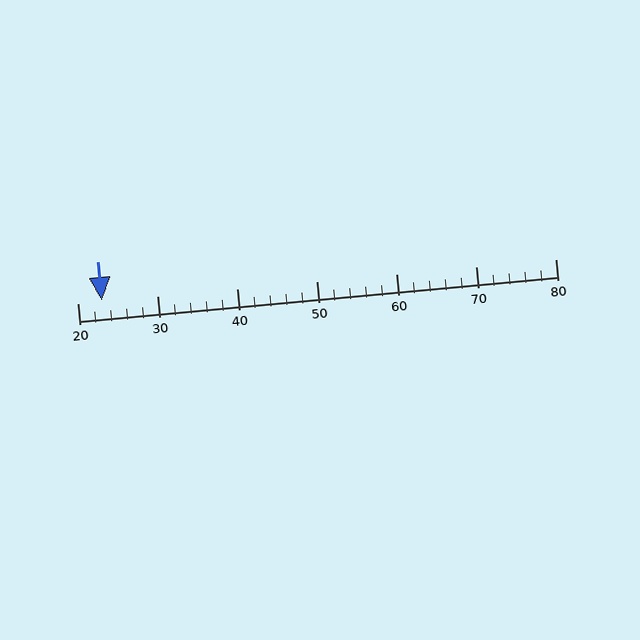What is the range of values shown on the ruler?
The ruler shows values from 20 to 80.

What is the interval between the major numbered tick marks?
The major tick marks are spaced 10 units apart.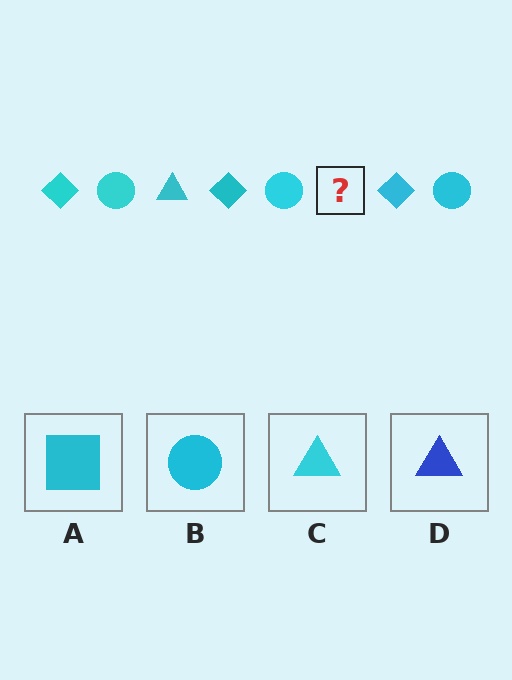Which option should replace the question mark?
Option C.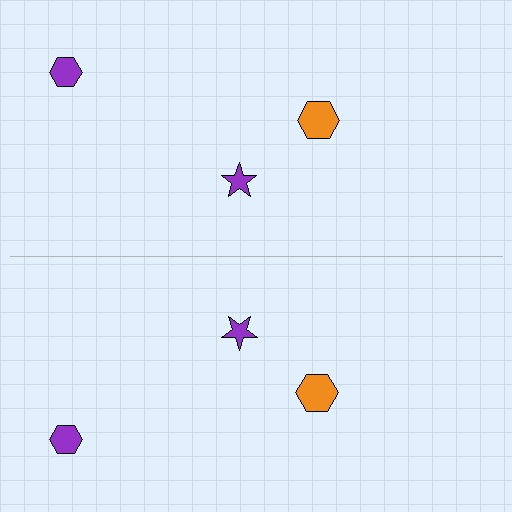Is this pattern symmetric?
Yes, this pattern has bilateral (reflection) symmetry.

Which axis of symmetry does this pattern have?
The pattern has a horizontal axis of symmetry running through the center of the image.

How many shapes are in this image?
There are 6 shapes in this image.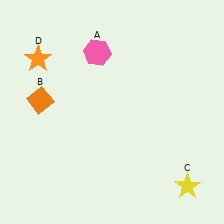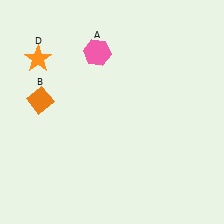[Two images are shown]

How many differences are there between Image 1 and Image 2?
There is 1 difference between the two images.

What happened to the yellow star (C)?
The yellow star (C) was removed in Image 2. It was in the bottom-right area of Image 1.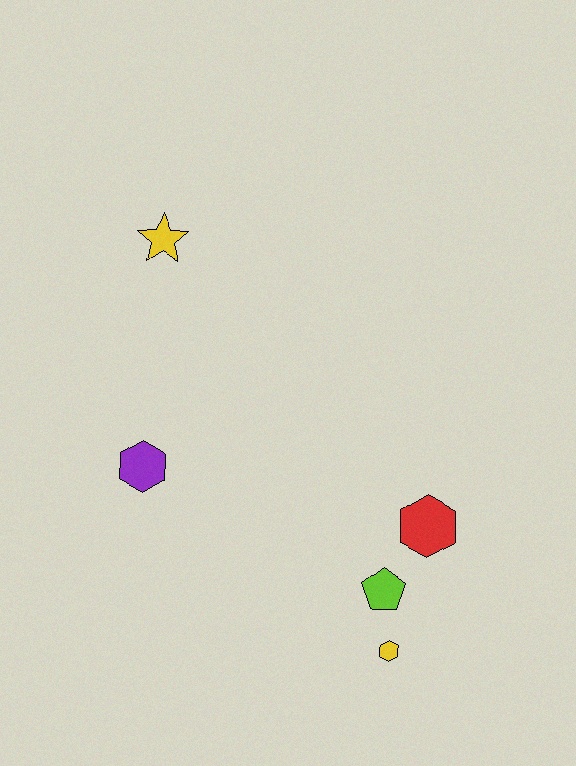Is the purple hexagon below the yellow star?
Yes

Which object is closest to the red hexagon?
The lime pentagon is closest to the red hexagon.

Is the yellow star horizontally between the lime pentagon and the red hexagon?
No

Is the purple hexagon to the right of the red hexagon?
No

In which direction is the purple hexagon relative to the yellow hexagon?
The purple hexagon is to the left of the yellow hexagon.